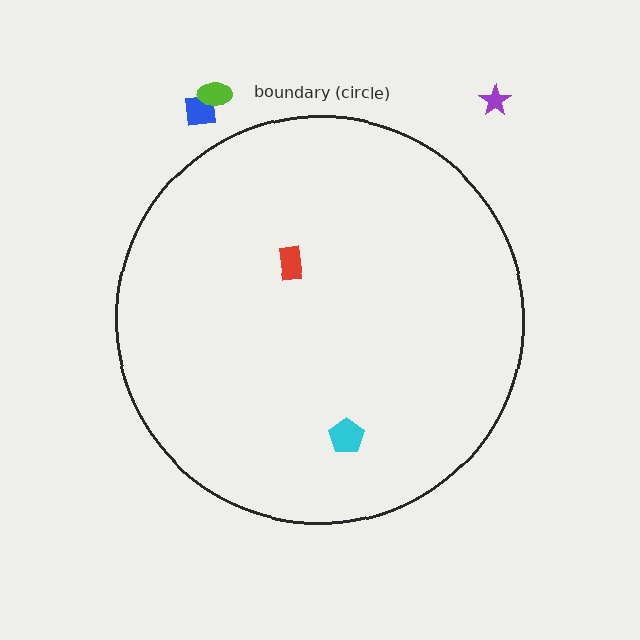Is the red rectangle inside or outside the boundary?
Inside.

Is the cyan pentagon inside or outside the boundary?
Inside.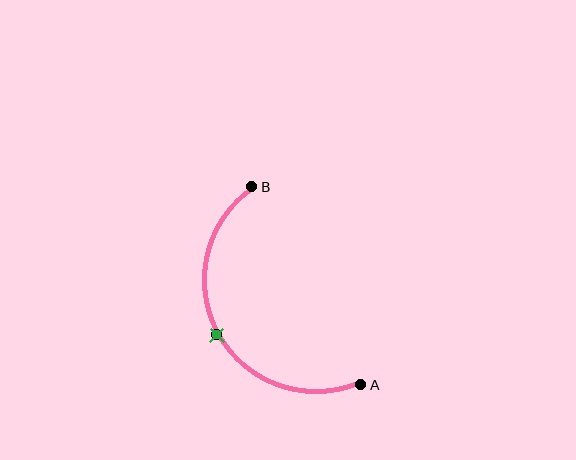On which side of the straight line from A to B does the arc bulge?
The arc bulges to the left of the straight line connecting A and B.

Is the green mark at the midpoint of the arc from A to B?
Yes. The green mark lies on the arc at equal arc-length from both A and B — it is the arc midpoint.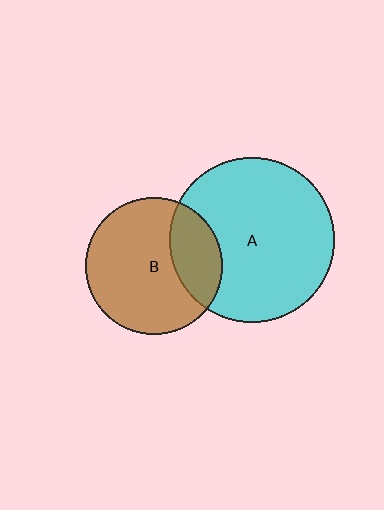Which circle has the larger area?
Circle A (cyan).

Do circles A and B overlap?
Yes.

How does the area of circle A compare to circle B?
Approximately 1.4 times.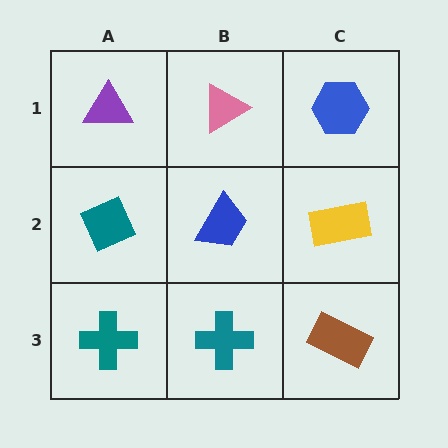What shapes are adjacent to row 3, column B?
A blue trapezoid (row 2, column B), a teal cross (row 3, column A), a brown rectangle (row 3, column C).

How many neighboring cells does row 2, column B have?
4.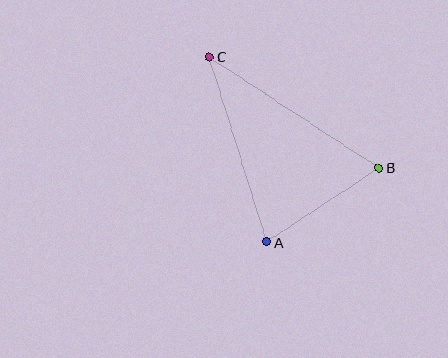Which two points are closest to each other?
Points A and B are closest to each other.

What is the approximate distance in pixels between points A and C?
The distance between A and C is approximately 194 pixels.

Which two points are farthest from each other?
Points B and C are farthest from each other.